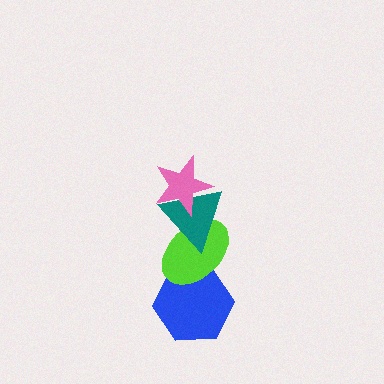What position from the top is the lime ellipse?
The lime ellipse is 3rd from the top.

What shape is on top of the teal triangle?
The pink star is on top of the teal triangle.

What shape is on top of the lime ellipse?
The teal triangle is on top of the lime ellipse.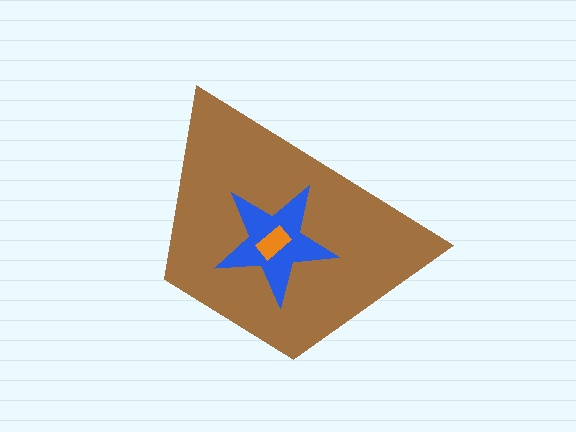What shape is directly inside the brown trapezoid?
The blue star.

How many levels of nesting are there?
3.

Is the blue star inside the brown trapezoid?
Yes.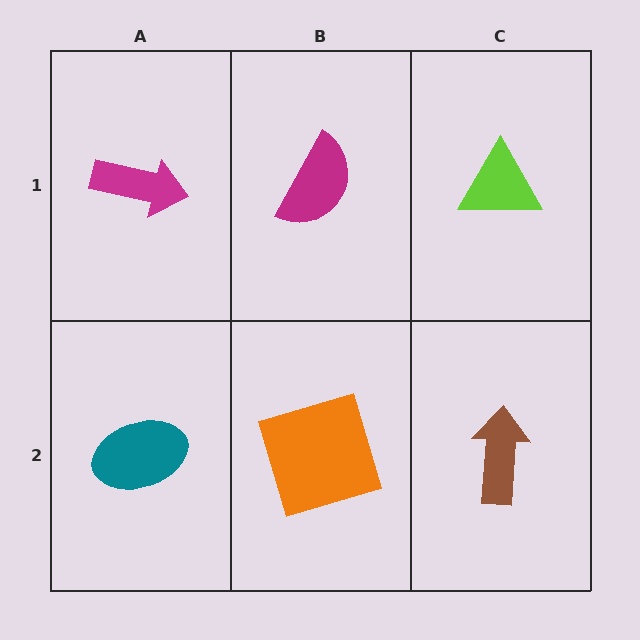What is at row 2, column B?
An orange square.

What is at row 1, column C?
A lime triangle.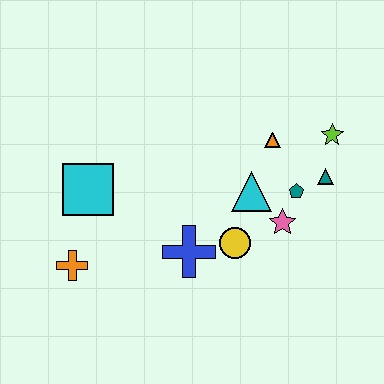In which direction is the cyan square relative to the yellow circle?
The cyan square is to the left of the yellow circle.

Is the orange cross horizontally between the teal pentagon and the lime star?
No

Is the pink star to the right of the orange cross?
Yes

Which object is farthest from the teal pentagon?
The orange cross is farthest from the teal pentagon.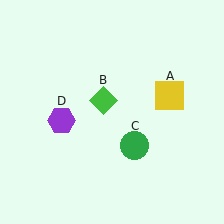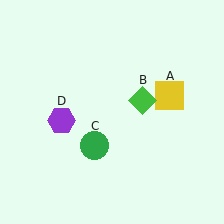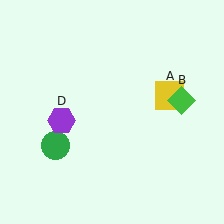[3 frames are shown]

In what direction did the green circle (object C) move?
The green circle (object C) moved left.